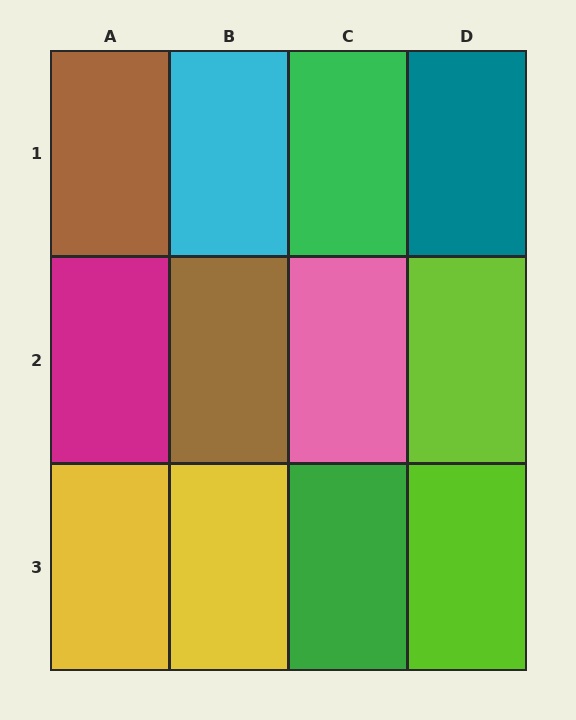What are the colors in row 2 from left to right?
Magenta, brown, pink, lime.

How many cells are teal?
1 cell is teal.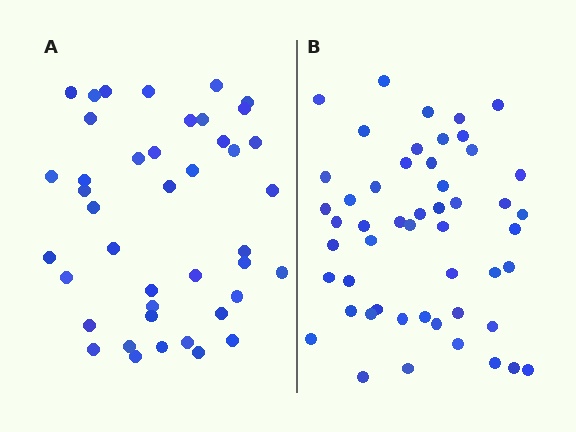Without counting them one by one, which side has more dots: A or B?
Region B (the right region) has more dots.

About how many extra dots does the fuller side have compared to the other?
Region B has roughly 8 or so more dots than region A.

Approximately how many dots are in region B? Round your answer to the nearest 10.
About 50 dots. (The exact count is 51, which rounds to 50.)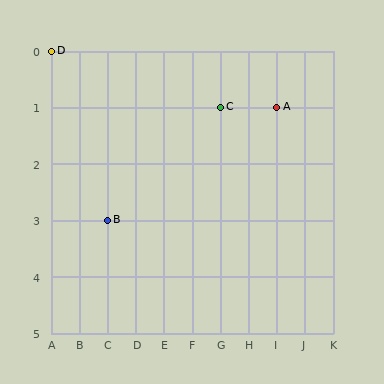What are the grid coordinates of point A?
Point A is at grid coordinates (I, 1).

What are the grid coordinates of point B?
Point B is at grid coordinates (C, 3).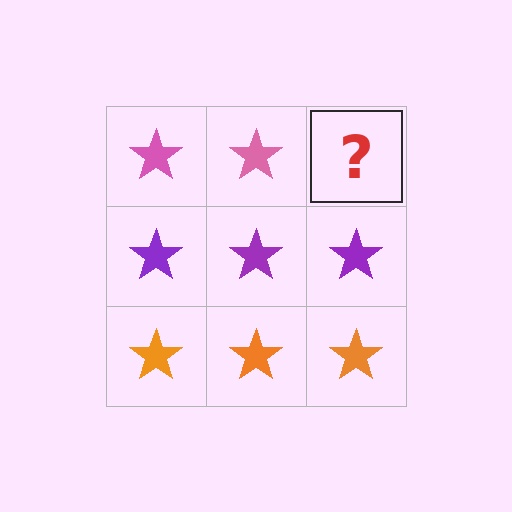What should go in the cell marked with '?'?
The missing cell should contain a pink star.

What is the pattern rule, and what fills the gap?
The rule is that each row has a consistent color. The gap should be filled with a pink star.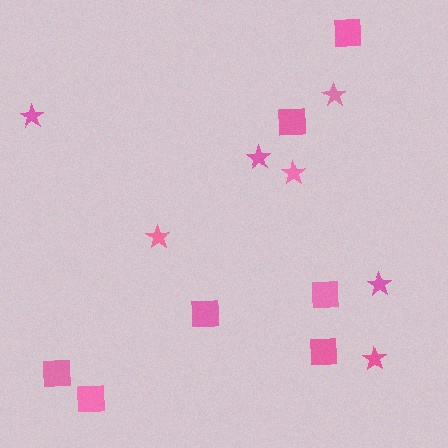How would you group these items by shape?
There are 2 groups: one group of squares (7) and one group of stars (7).